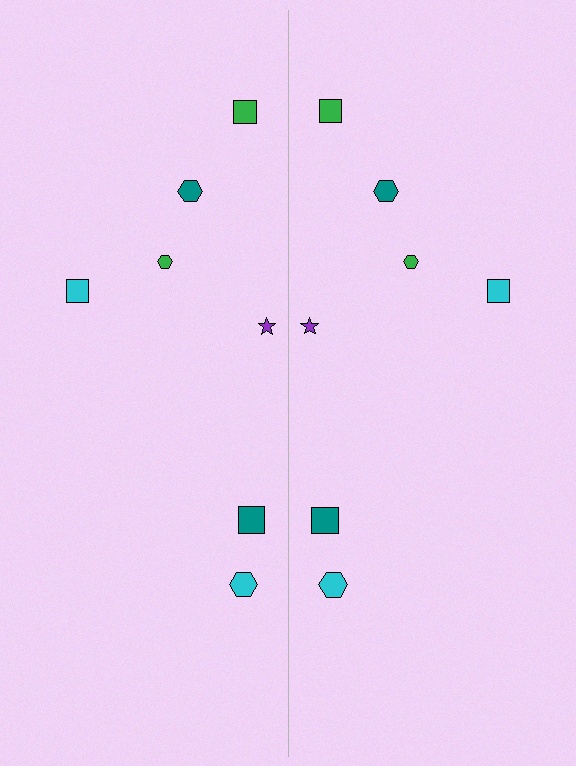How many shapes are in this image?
There are 14 shapes in this image.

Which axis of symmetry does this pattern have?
The pattern has a vertical axis of symmetry running through the center of the image.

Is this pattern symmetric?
Yes, this pattern has bilateral (reflection) symmetry.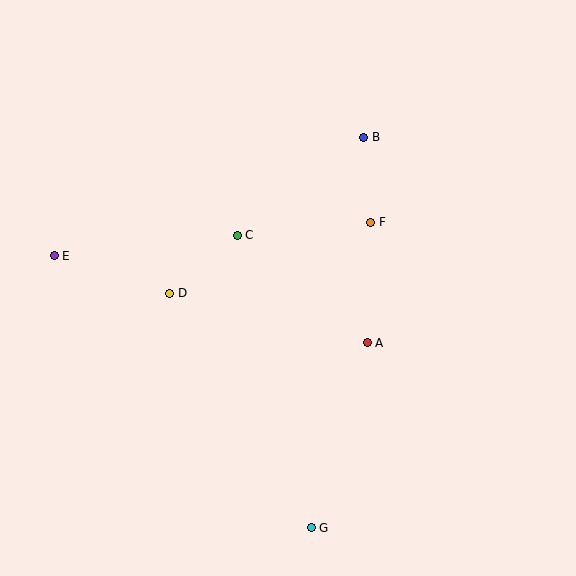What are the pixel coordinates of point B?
Point B is at (364, 137).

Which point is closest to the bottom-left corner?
Point G is closest to the bottom-left corner.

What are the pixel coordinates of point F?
Point F is at (371, 222).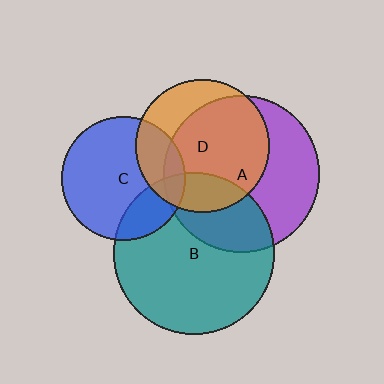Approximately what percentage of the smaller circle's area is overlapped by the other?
Approximately 30%.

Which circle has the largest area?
Circle B (teal).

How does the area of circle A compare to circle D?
Approximately 1.4 times.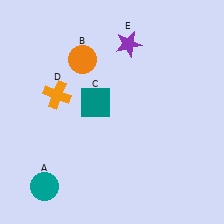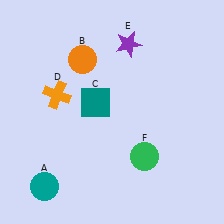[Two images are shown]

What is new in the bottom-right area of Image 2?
A green circle (F) was added in the bottom-right area of Image 2.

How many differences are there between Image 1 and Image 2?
There is 1 difference between the two images.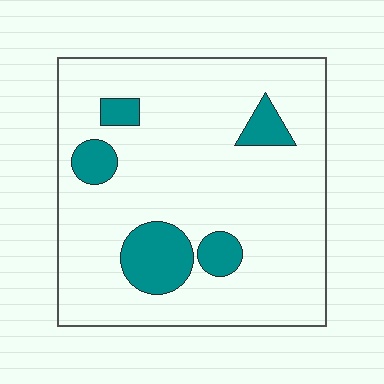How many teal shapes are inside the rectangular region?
5.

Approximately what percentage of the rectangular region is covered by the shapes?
Approximately 15%.